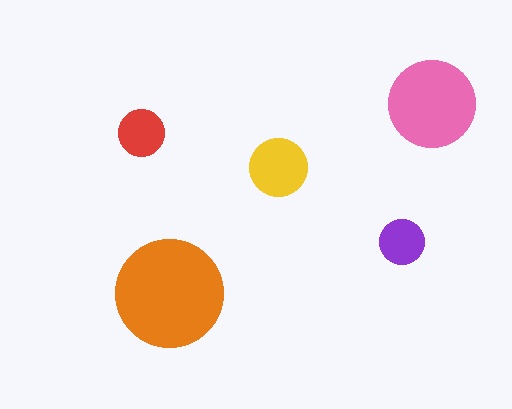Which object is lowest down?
The orange circle is bottommost.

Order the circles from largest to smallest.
the orange one, the pink one, the yellow one, the red one, the purple one.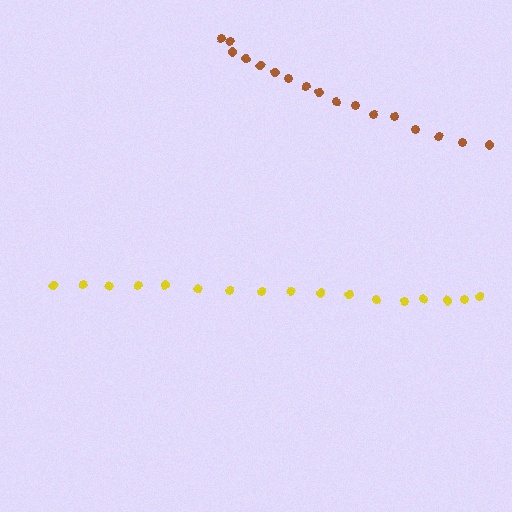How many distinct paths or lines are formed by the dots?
There are 2 distinct paths.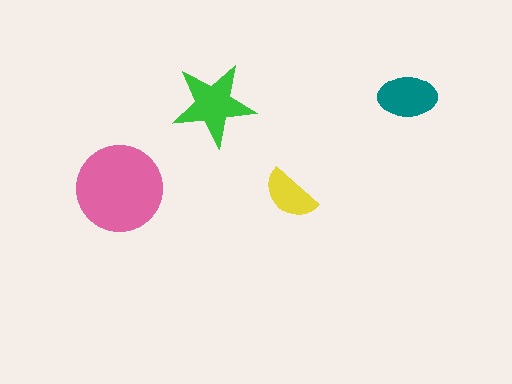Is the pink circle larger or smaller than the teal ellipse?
Larger.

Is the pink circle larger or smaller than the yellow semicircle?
Larger.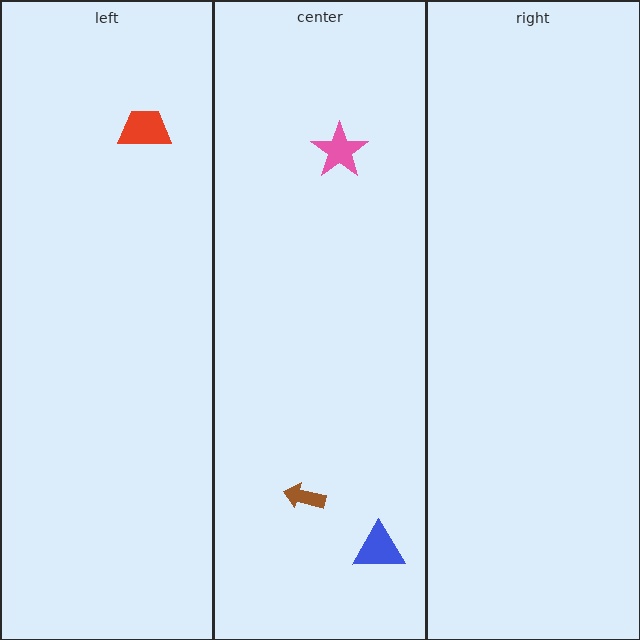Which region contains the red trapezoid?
The left region.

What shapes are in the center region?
The blue triangle, the pink star, the brown arrow.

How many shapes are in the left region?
1.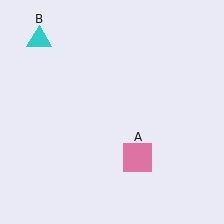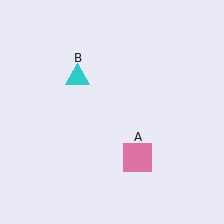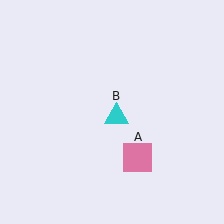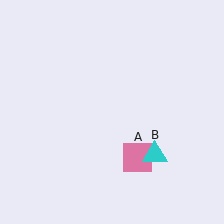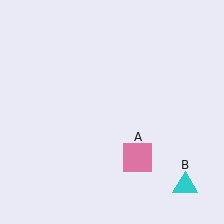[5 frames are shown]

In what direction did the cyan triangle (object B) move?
The cyan triangle (object B) moved down and to the right.